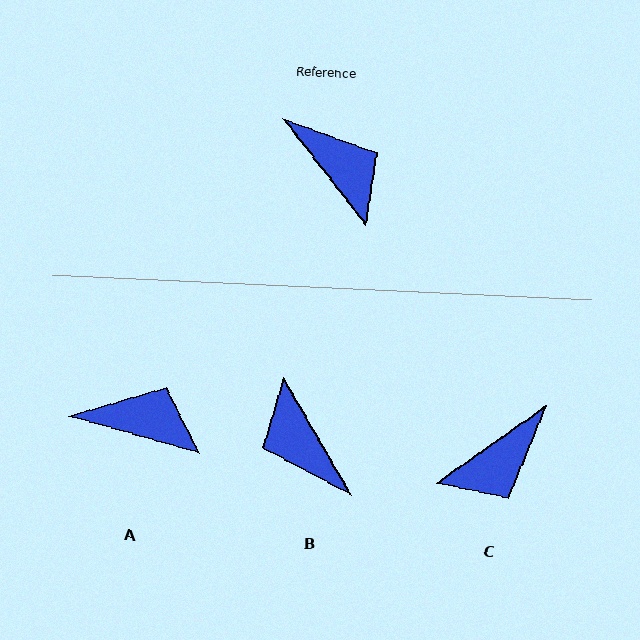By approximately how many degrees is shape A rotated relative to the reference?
Approximately 36 degrees counter-clockwise.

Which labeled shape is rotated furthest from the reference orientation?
B, about 172 degrees away.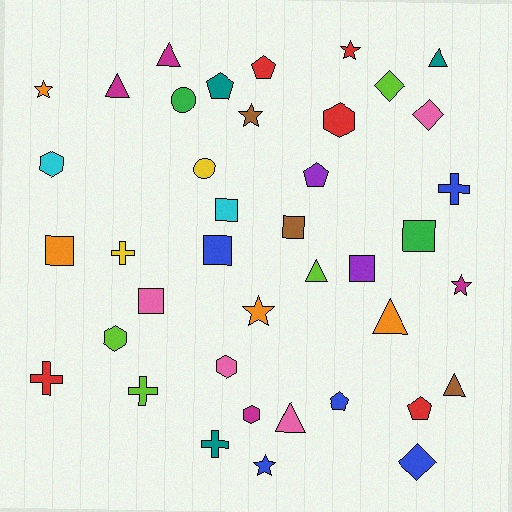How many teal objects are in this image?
There are 3 teal objects.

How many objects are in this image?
There are 40 objects.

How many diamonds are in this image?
There are 3 diamonds.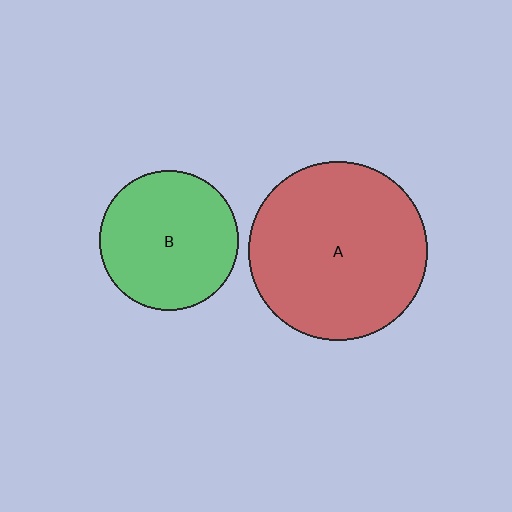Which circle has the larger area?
Circle A (red).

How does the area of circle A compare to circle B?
Approximately 1.6 times.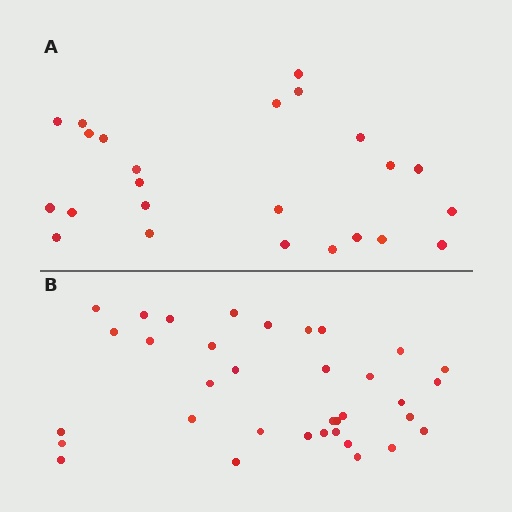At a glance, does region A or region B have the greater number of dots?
Region B (the bottom region) has more dots.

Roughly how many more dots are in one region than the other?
Region B has roughly 12 or so more dots than region A.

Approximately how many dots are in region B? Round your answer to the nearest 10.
About 40 dots. (The exact count is 35, which rounds to 40.)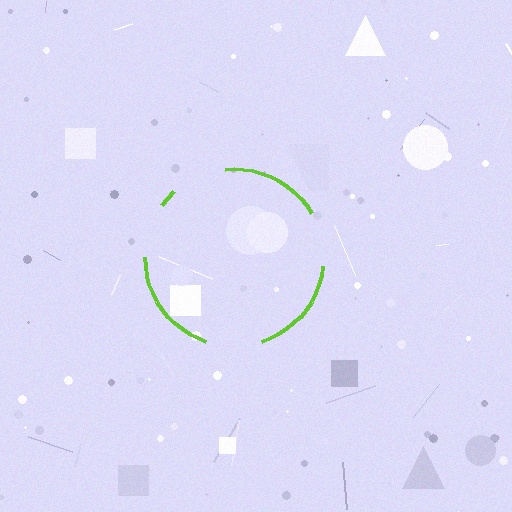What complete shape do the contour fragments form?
The contour fragments form a circle.